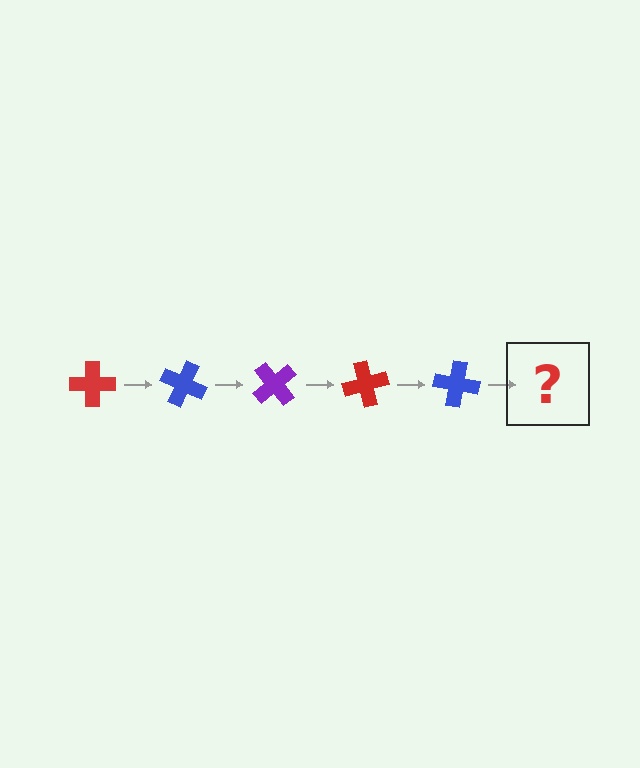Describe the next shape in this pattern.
It should be a purple cross, rotated 125 degrees from the start.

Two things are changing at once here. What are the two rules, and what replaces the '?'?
The two rules are that it rotates 25 degrees each step and the color cycles through red, blue, and purple. The '?' should be a purple cross, rotated 125 degrees from the start.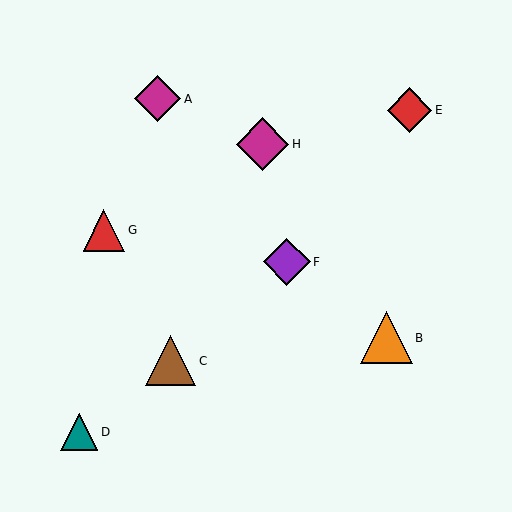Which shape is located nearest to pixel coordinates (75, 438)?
The teal triangle (labeled D) at (79, 432) is nearest to that location.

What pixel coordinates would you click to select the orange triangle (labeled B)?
Click at (386, 338) to select the orange triangle B.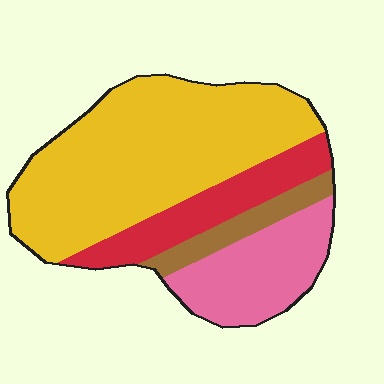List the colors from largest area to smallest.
From largest to smallest: yellow, pink, red, brown.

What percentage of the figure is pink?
Pink takes up about one fifth (1/5) of the figure.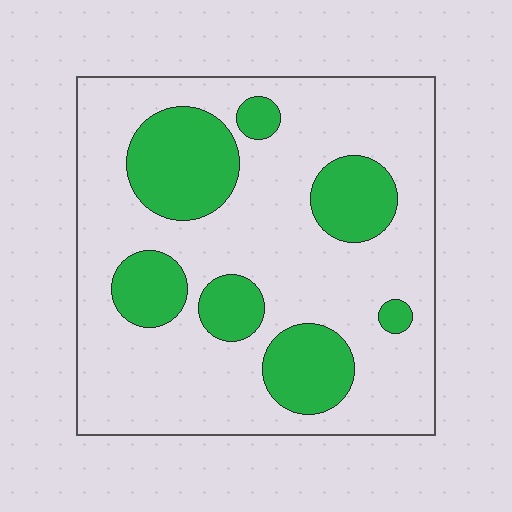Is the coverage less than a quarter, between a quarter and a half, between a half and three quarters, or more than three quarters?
Between a quarter and a half.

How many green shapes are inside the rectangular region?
7.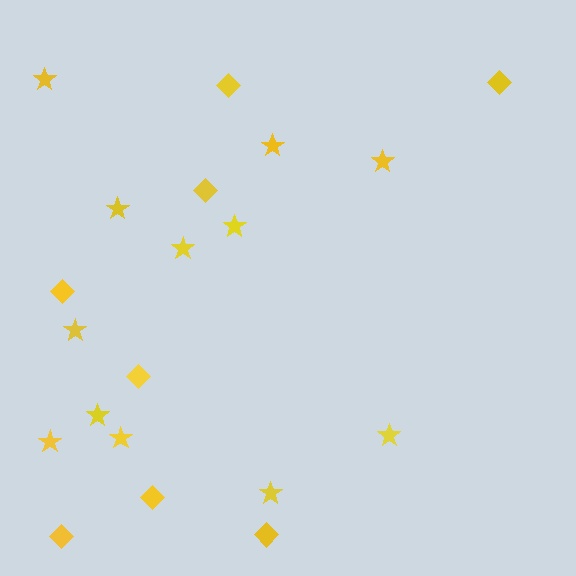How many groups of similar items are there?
There are 2 groups: one group of stars (12) and one group of diamonds (8).